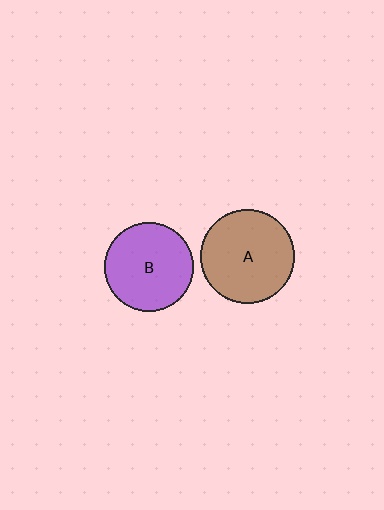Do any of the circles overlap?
No, none of the circles overlap.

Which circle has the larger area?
Circle A (brown).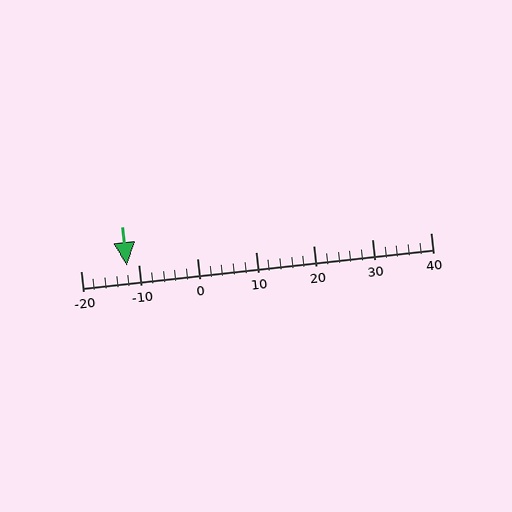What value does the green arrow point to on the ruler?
The green arrow points to approximately -12.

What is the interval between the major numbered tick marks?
The major tick marks are spaced 10 units apart.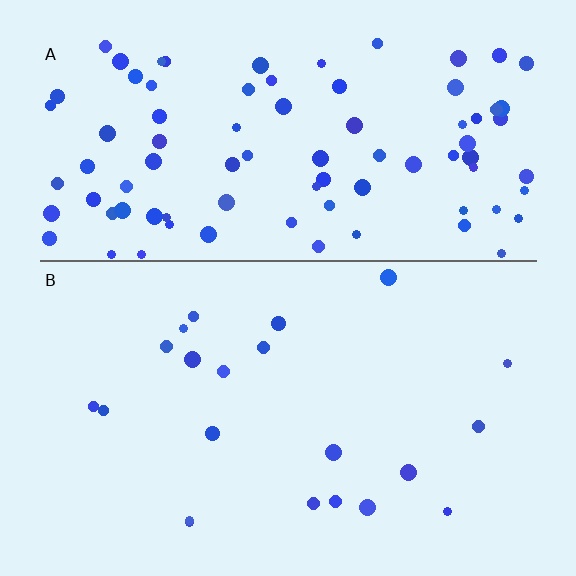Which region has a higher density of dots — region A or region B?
A (the top).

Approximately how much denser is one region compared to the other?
Approximately 4.1× — region A over region B.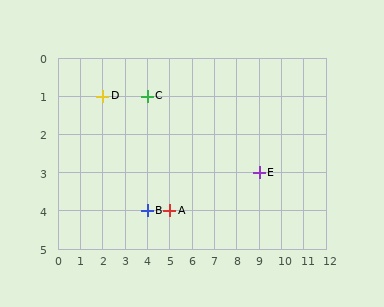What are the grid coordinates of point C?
Point C is at grid coordinates (4, 1).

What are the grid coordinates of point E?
Point E is at grid coordinates (9, 3).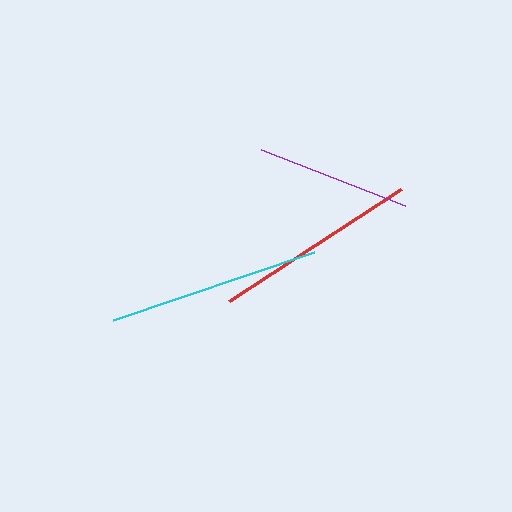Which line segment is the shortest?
The purple line is the shortest at approximately 155 pixels.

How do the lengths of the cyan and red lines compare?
The cyan and red lines are approximately the same length.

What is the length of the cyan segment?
The cyan segment is approximately 212 pixels long.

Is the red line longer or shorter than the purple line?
The red line is longer than the purple line.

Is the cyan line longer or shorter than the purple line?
The cyan line is longer than the purple line.